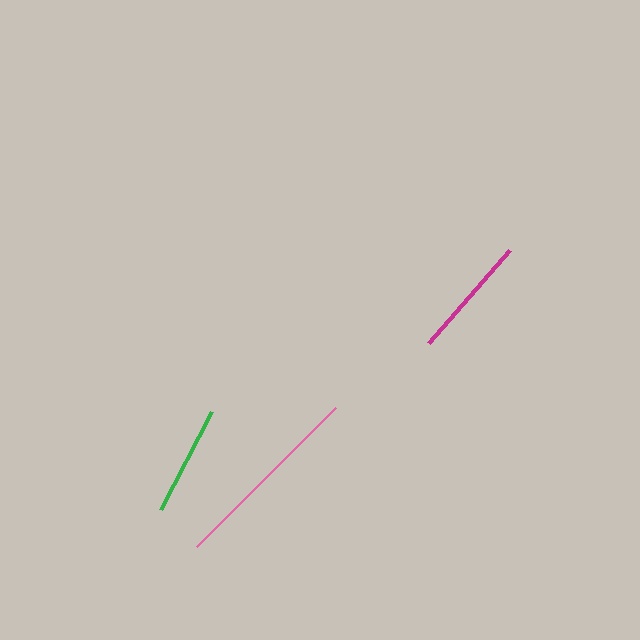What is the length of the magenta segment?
The magenta segment is approximately 123 pixels long.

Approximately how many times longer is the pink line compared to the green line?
The pink line is approximately 1.8 times the length of the green line.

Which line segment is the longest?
The pink line is the longest at approximately 197 pixels.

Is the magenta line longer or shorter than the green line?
The magenta line is longer than the green line.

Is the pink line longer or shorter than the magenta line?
The pink line is longer than the magenta line.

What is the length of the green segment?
The green segment is approximately 110 pixels long.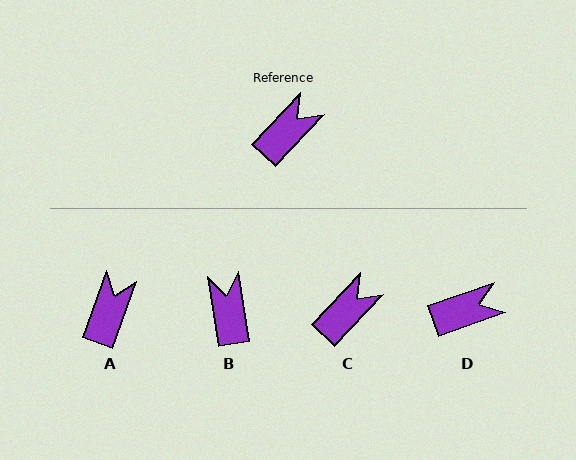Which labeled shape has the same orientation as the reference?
C.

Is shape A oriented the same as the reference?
No, it is off by about 23 degrees.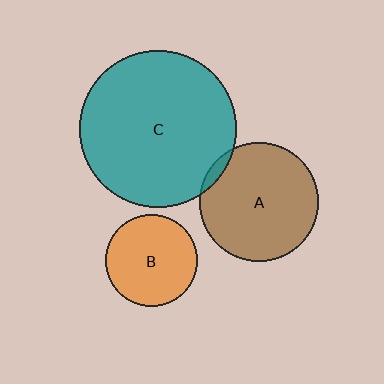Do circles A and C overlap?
Yes.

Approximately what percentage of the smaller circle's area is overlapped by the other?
Approximately 5%.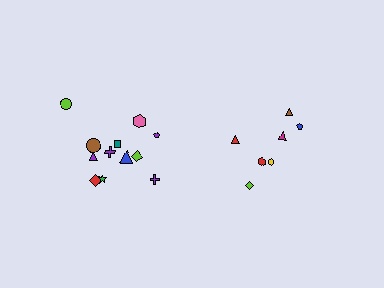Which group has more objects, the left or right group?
The left group.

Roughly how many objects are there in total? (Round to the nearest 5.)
Roughly 20 objects in total.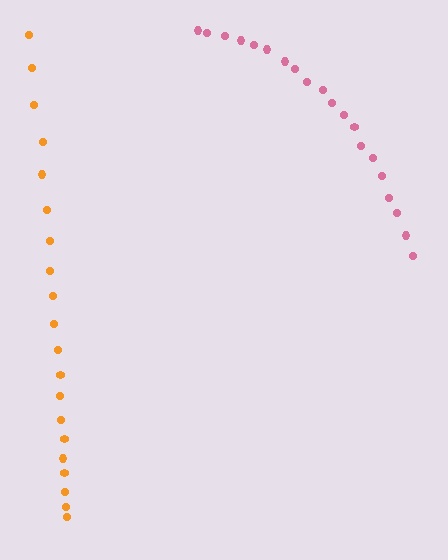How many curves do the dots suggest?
There are 2 distinct paths.